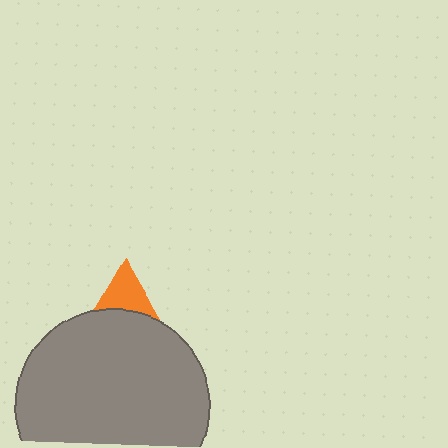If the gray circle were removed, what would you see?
You would see the complete orange triangle.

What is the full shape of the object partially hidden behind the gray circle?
The partially hidden object is an orange triangle.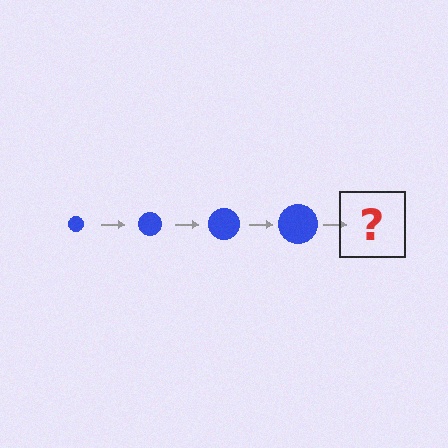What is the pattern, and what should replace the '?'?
The pattern is that the circle gets progressively larger each step. The '?' should be a blue circle, larger than the previous one.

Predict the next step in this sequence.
The next step is a blue circle, larger than the previous one.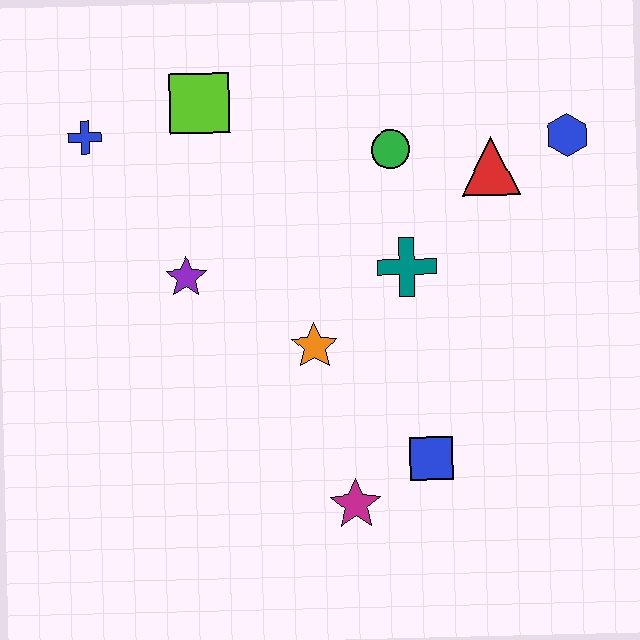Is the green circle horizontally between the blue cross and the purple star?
No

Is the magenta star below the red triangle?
Yes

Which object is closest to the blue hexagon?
The red triangle is closest to the blue hexagon.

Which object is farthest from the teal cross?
The blue cross is farthest from the teal cross.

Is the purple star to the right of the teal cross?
No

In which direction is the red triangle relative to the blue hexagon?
The red triangle is to the left of the blue hexagon.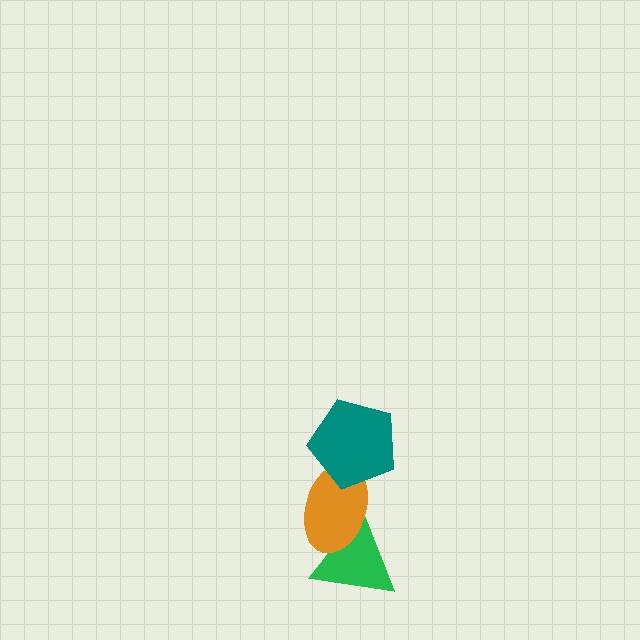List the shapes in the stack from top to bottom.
From top to bottom: the teal pentagon, the orange ellipse, the green triangle.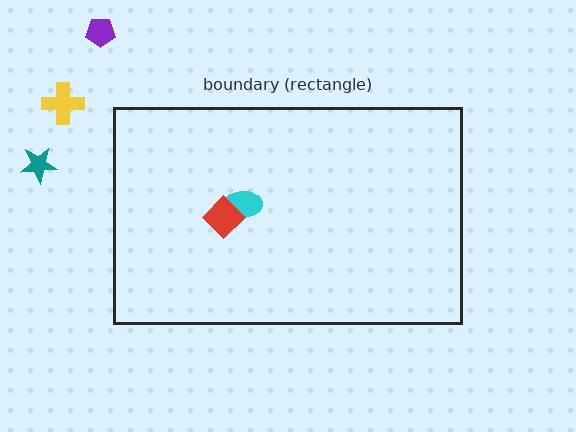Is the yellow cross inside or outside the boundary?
Outside.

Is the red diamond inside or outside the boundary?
Inside.